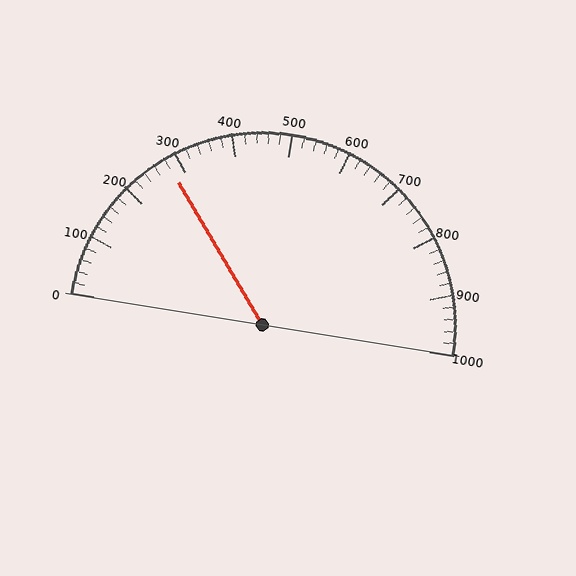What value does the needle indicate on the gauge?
The needle indicates approximately 280.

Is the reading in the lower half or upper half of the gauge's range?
The reading is in the lower half of the range (0 to 1000).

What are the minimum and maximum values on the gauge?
The gauge ranges from 0 to 1000.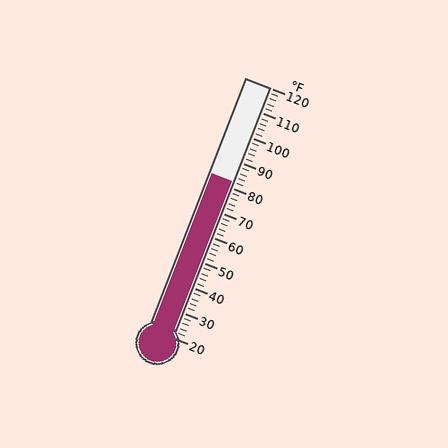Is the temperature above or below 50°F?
The temperature is above 50°F.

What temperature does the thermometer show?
The thermometer shows approximately 82°F.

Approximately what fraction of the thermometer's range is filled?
The thermometer is filled to approximately 60% of its range.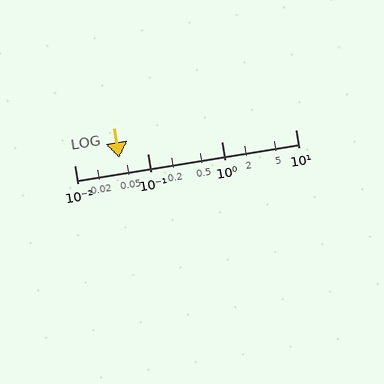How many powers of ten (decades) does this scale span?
The scale spans 3 decades, from 0.01 to 10.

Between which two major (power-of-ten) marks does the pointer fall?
The pointer is between 0.01 and 0.1.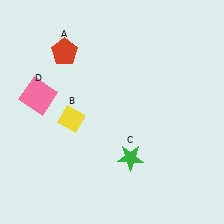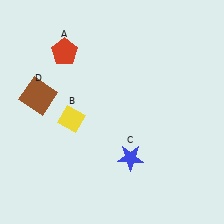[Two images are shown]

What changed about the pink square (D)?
In Image 1, D is pink. In Image 2, it changed to brown.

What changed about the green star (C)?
In Image 1, C is green. In Image 2, it changed to blue.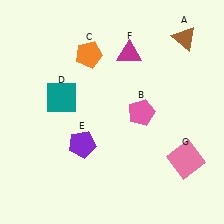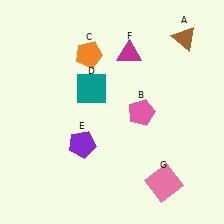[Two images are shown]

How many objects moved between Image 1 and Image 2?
2 objects moved between the two images.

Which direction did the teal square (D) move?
The teal square (D) moved right.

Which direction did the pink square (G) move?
The pink square (G) moved down.